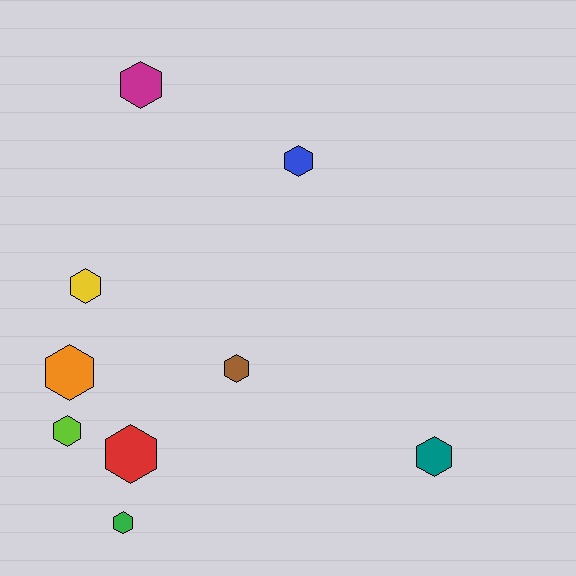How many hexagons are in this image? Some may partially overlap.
There are 9 hexagons.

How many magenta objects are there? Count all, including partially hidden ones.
There is 1 magenta object.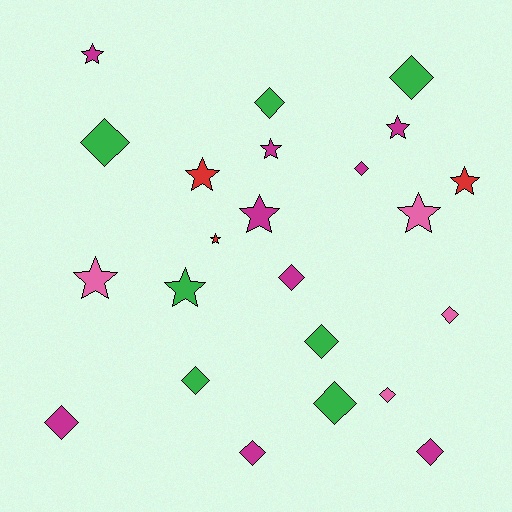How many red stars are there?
There are 3 red stars.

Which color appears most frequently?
Magenta, with 9 objects.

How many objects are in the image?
There are 23 objects.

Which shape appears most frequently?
Diamond, with 13 objects.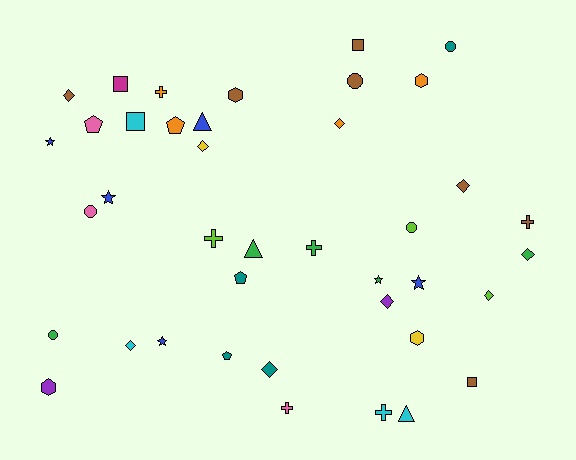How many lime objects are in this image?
There are 3 lime objects.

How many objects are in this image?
There are 40 objects.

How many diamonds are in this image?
There are 9 diamonds.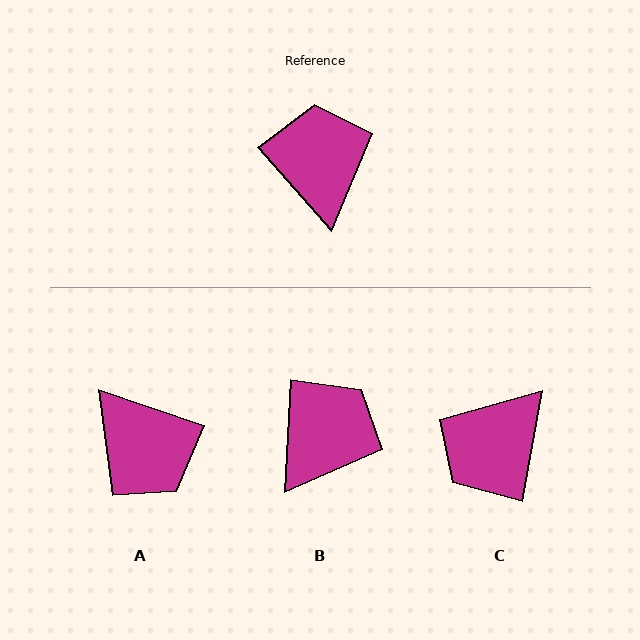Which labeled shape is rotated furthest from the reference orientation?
A, about 150 degrees away.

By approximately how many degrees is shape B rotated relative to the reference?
Approximately 44 degrees clockwise.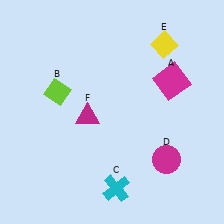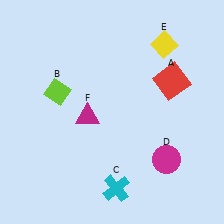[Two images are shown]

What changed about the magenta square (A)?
In Image 1, A is magenta. In Image 2, it changed to red.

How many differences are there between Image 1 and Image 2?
There is 1 difference between the two images.